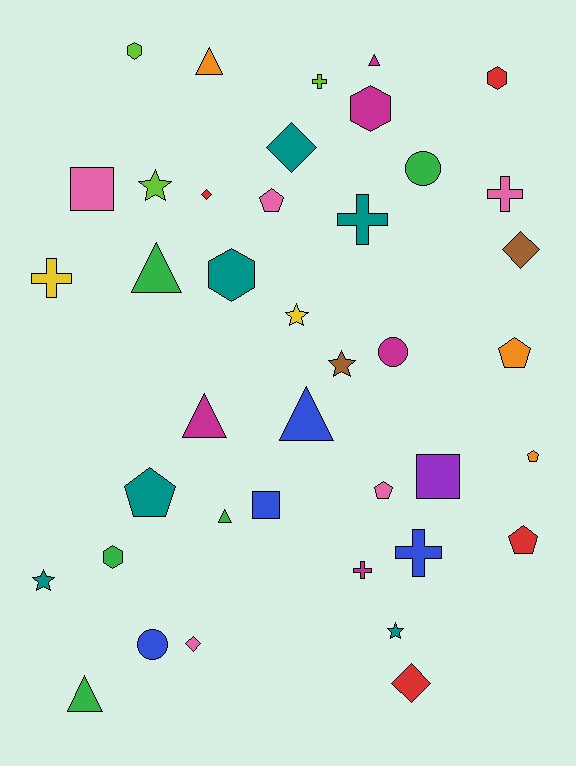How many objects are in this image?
There are 40 objects.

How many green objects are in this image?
There are 5 green objects.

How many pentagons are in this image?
There are 6 pentagons.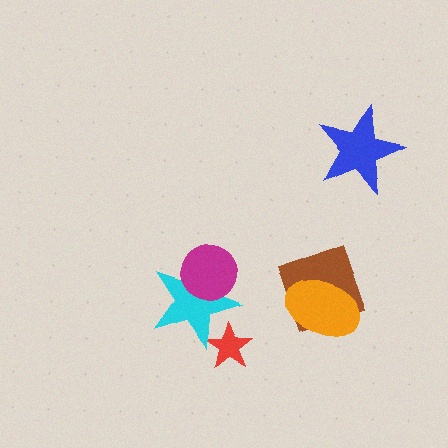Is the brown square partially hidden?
Yes, it is partially covered by another shape.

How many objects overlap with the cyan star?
2 objects overlap with the cyan star.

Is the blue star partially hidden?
No, no other shape covers it.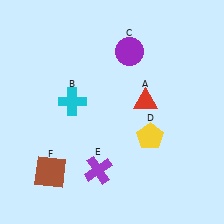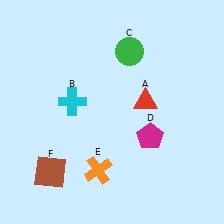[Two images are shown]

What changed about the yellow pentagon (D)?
In Image 1, D is yellow. In Image 2, it changed to magenta.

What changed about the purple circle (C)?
In Image 1, C is purple. In Image 2, it changed to green.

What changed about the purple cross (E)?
In Image 1, E is purple. In Image 2, it changed to orange.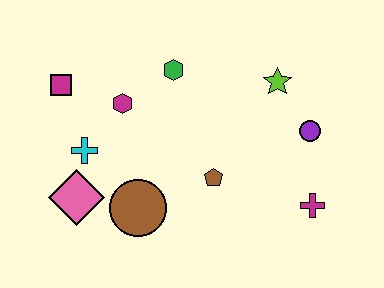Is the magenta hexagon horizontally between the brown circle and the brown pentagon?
No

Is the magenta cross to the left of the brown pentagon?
No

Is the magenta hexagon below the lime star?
Yes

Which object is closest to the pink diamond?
The cyan cross is closest to the pink diamond.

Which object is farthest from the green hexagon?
The magenta cross is farthest from the green hexagon.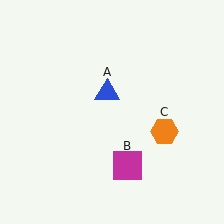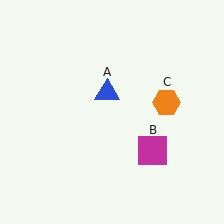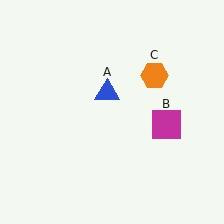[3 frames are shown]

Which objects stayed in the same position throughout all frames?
Blue triangle (object A) remained stationary.